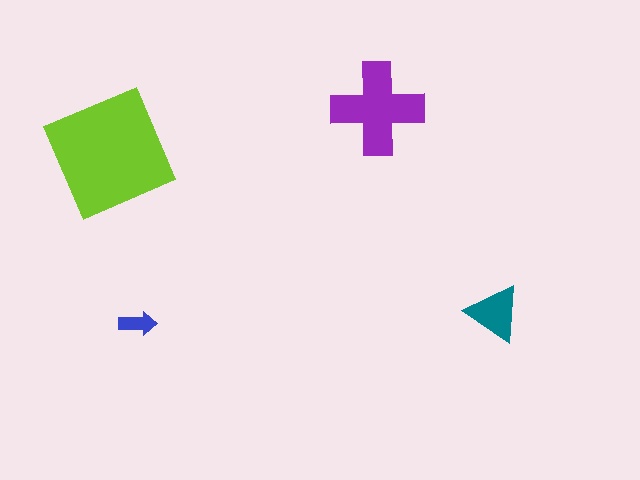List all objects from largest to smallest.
The lime square, the purple cross, the teal triangle, the blue arrow.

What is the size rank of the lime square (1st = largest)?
1st.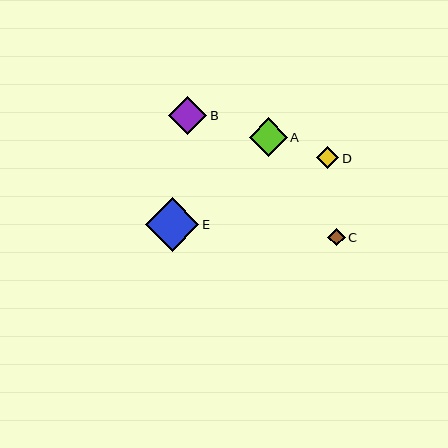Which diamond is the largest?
Diamond E is the largest with a size of approximately 54 pixels.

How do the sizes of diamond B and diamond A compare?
Diamond B and diamond A are approximately the same size.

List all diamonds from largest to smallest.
From largest to smallest: E, B, A, D, C.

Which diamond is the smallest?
Diamond C is the smallest with a size of approximately 18 pixels.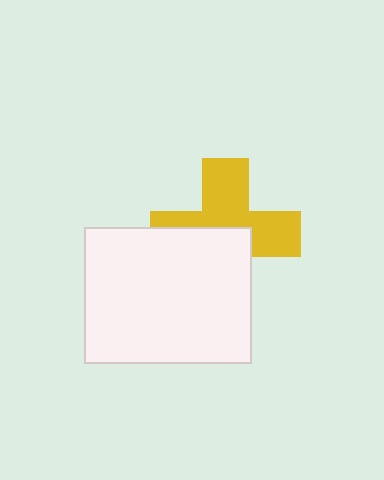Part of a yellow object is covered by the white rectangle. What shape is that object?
It is a cross.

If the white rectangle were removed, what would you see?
You would see the complete yellow cross.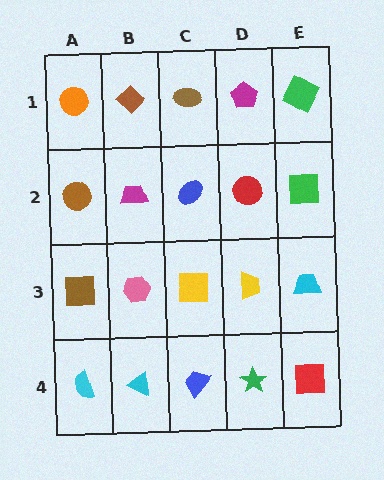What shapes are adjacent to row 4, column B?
A pink hexagon (row 3, column B), a cyan semicircle (row 4, column A), a blue trapezoid (row 4, column C).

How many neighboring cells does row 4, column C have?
3.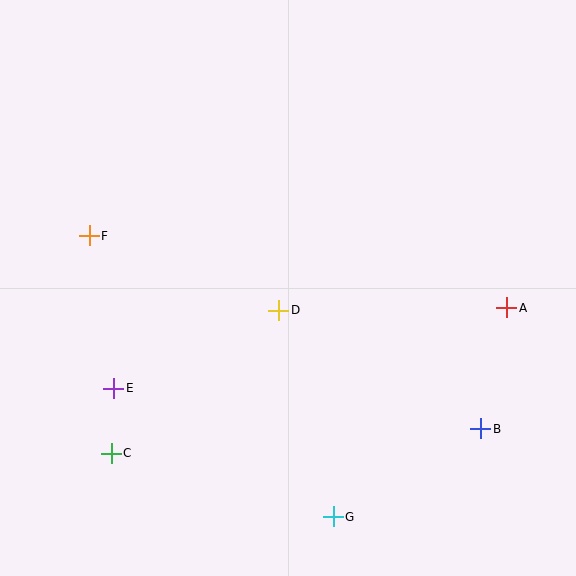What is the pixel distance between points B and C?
The distance between B and C is 370 pixels.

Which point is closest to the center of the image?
Point D at (279, 310) is closest to the center.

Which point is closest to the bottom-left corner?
Point C is closest to the bottom-left corner.